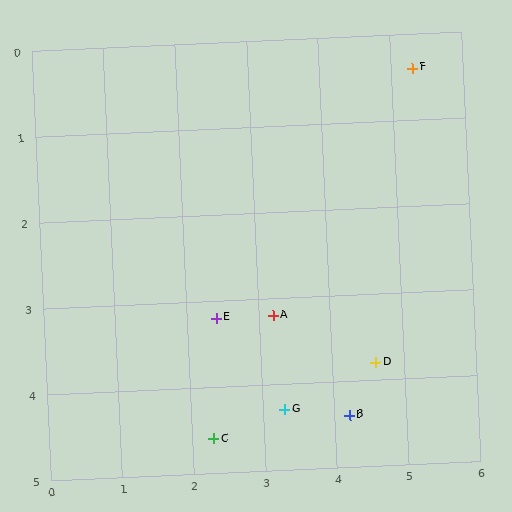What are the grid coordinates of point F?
Point F is at approximately (5.3, 0.4).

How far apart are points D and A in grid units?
Points D and A are about 1.5 grid units apart.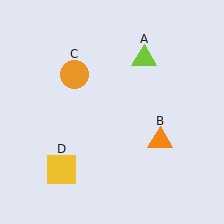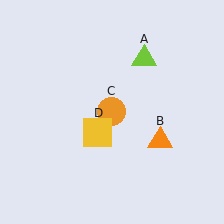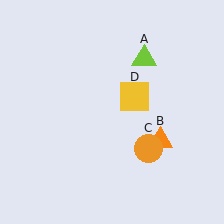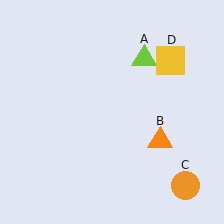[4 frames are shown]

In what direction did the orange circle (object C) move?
The orange circle (object C) moved down and to the right.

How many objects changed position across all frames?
2 objects changed position: orange circle (object C), yellow square (object D).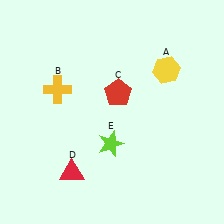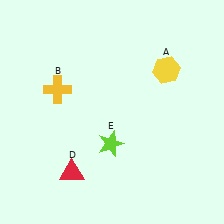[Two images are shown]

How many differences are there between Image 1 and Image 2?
There is 1 difference between the two images.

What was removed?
The red pentagon (C) was removed in Image 2.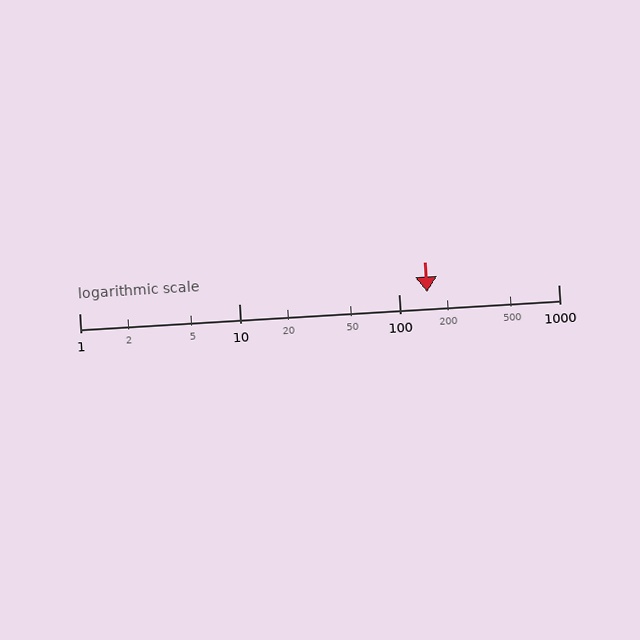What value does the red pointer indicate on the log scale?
The pointer indicates approximately 150.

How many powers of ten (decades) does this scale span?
The scale spans 3 decades, from 1 to 1000.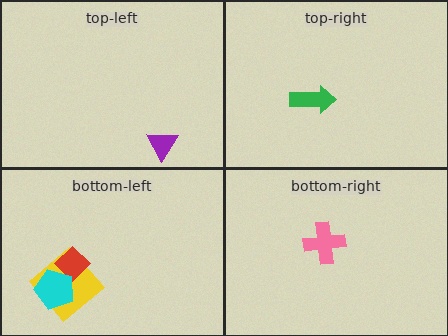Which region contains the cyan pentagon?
The bottom-left region.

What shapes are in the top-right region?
The green arrow.